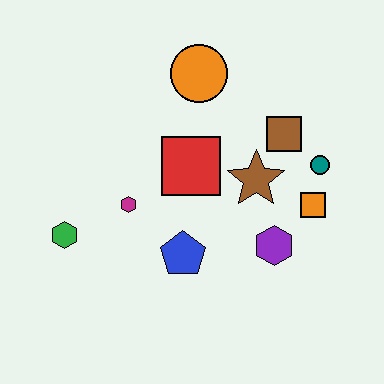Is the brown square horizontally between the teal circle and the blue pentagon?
Yes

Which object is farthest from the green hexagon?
The teal circle is farthest from the green hexagon.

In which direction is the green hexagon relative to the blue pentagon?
The green hexagon is to the left of the blue pentagon.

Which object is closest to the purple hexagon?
The orange square is closest to the purple hexagon.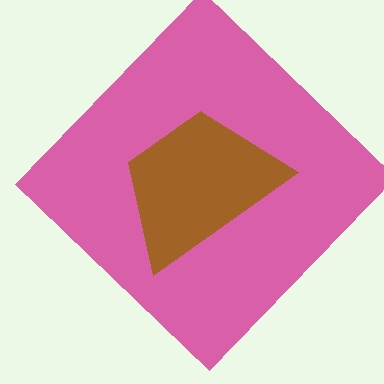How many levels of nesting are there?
2.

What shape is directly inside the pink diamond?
The brown trapezoid.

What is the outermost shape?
The pink diamond.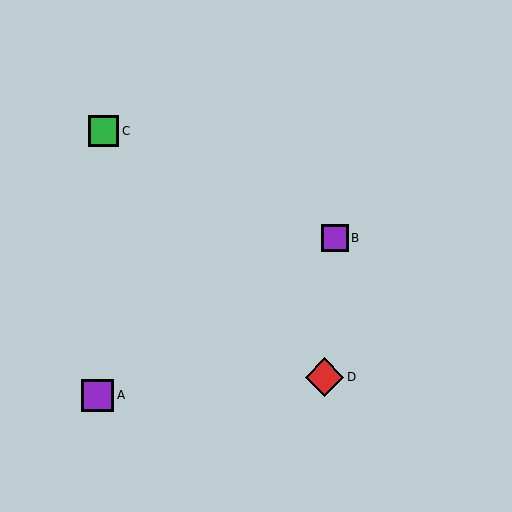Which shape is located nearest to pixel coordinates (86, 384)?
The purple square (labeled A) at (98, 395) is nearest to that location.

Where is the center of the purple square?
The center of the purple square is at (98, 395).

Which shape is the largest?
The red diamond (labeled D) is the largest.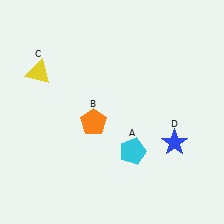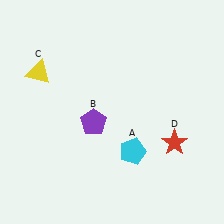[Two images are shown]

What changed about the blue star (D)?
In Image 1, D is blue. In Image 2, it changed to red.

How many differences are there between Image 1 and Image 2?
There are 2 differences between the two images.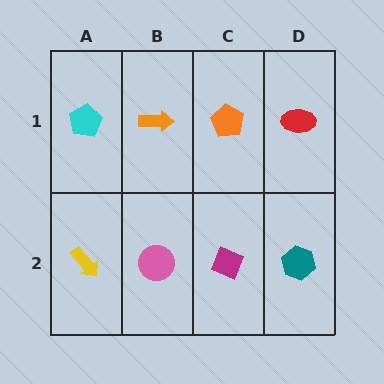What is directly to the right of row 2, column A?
A pink circle.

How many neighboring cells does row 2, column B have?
3.